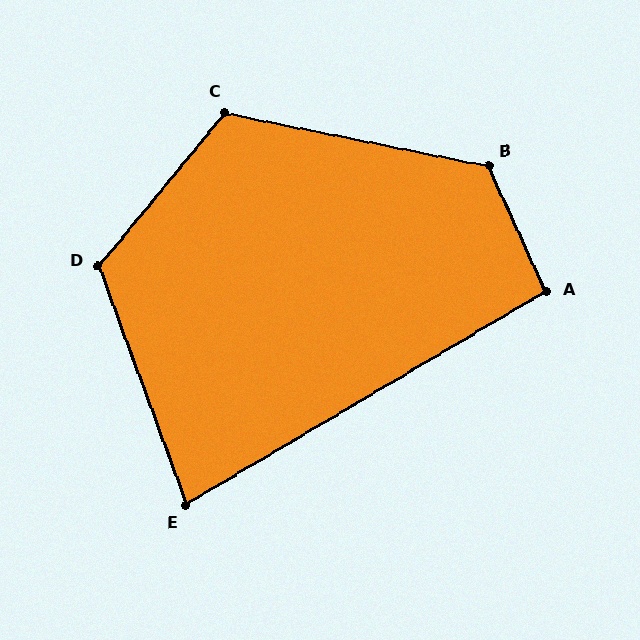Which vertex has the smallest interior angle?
E, at approximately 80 degrees.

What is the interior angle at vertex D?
Approximately 120 degrees (obtuse).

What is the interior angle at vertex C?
Approximately 118 degrees (obtuse).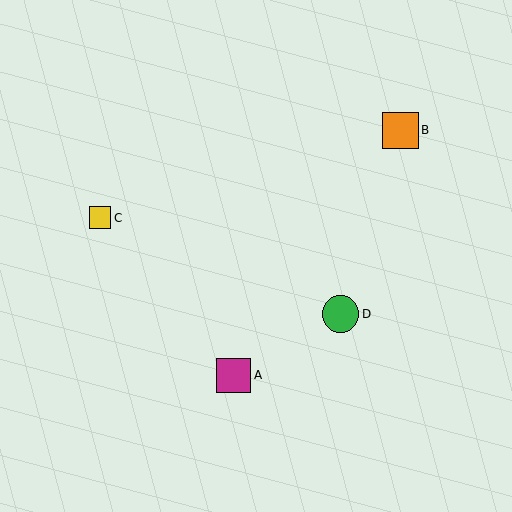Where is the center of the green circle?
The center of the green circle is at (340, 314).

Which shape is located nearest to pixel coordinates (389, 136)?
The orange square (labeled B) at (400, 130) is nearest to that location.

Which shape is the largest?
The green circle (labeled D) is the largest.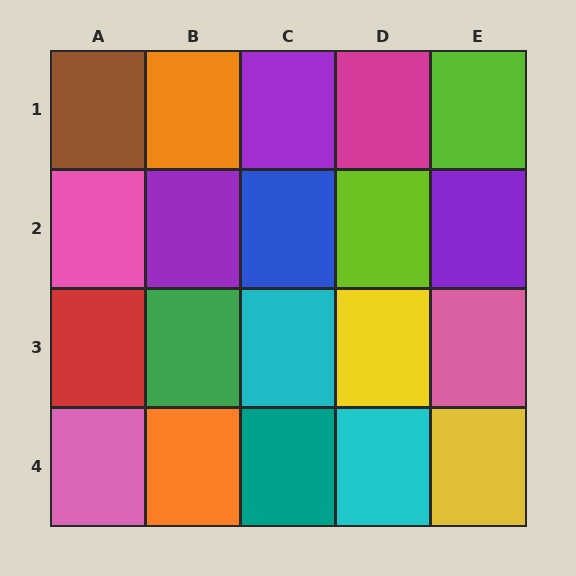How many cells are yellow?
2 cells are yellow.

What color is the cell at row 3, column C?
Cyan.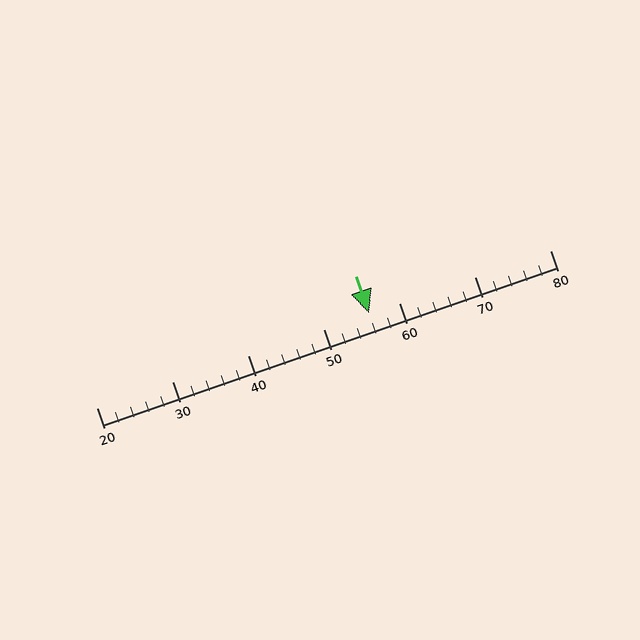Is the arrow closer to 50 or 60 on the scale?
The arrow is closer to 60.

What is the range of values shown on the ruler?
The ruler shows values from 20 to 80.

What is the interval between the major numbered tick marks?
The major tick marks are spaced 10 units apart.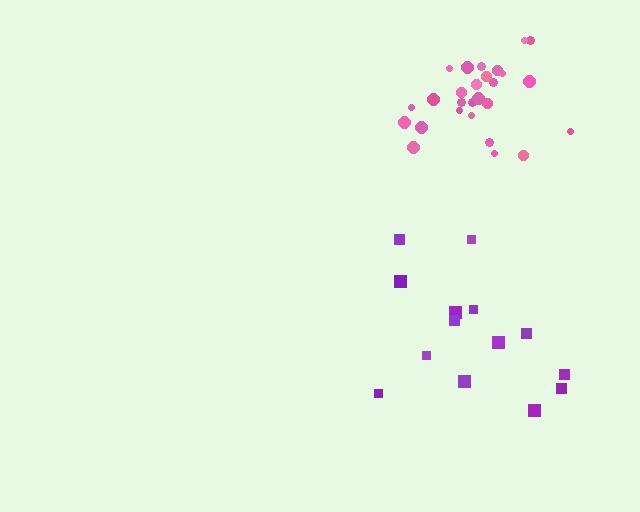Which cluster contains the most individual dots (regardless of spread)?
Pink (27).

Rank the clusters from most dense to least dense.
pink, purple.